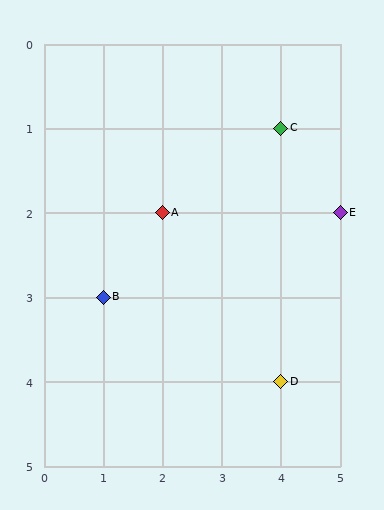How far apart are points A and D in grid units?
Points A and D are 2 columns and 2 rows apart (about 2.8 grid units diagonally).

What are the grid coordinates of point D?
Point D is at grid coordinates (4, 4).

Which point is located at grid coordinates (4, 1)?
Point C is at (4, 1).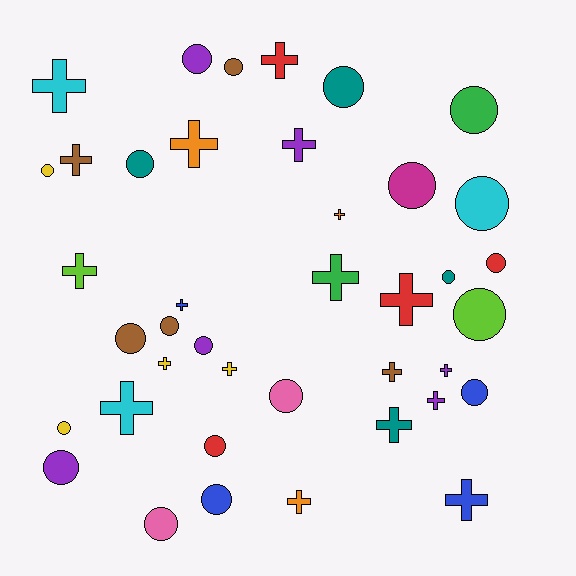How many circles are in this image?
There are 21 circles.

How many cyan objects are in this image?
There are 3 cyan objects.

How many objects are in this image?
There are 40 objects.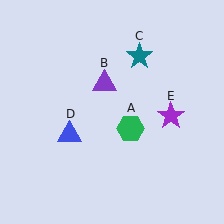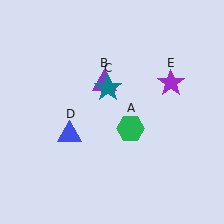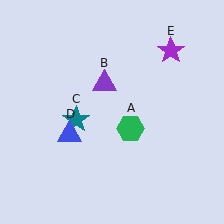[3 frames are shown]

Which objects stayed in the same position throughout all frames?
Green hexagon (object A) and purple triangle (object B) and blue triangle (object D) remained stationary.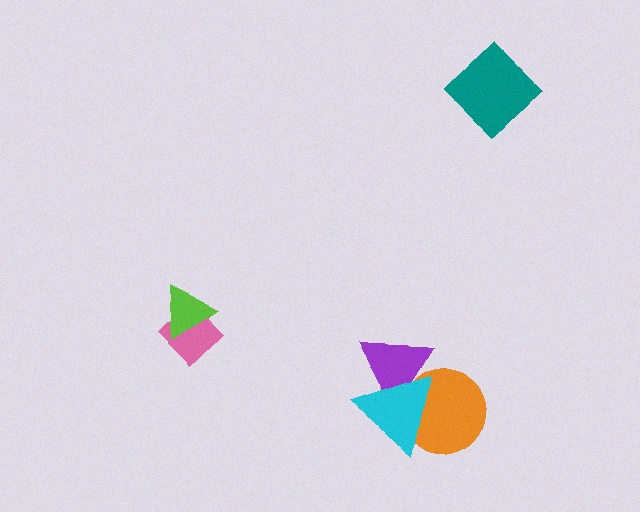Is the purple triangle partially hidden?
Yes, it is partially covered by another shape.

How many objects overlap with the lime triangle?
1 object overlaps with the lime triangle.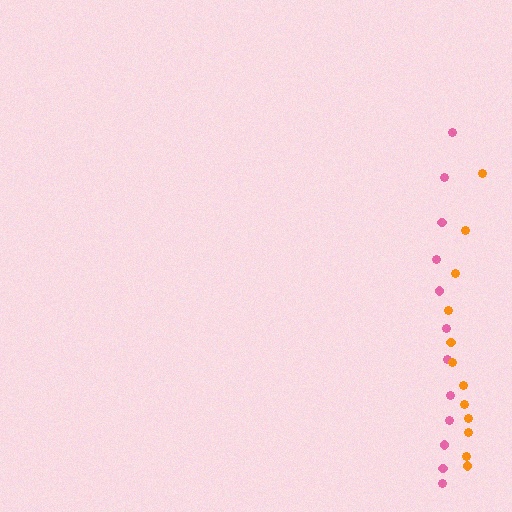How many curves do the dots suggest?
There are 2 distinct paths.